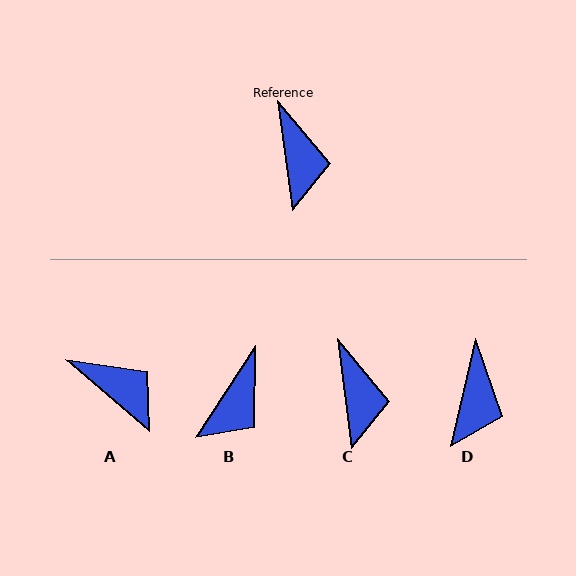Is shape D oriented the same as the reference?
No, it is off by about 21 degrees.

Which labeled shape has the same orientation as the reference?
C.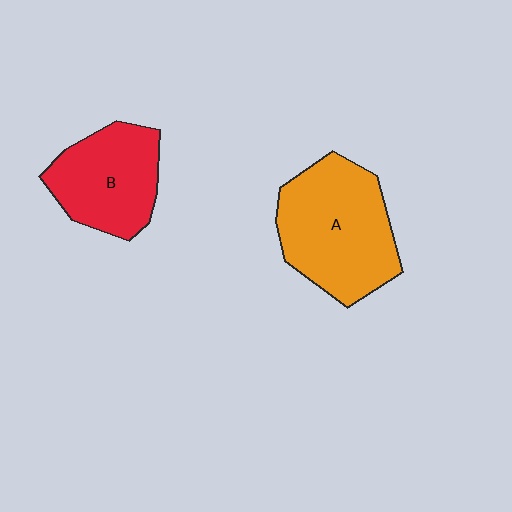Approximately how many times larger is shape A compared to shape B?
Approximately 1.3 times.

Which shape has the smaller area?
Shape B (red).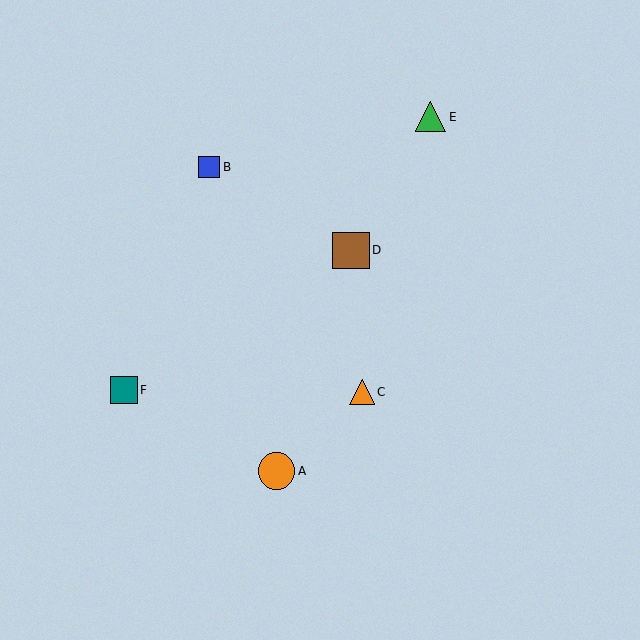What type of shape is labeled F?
Shape F is a teal square.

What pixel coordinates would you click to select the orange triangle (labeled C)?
Click at (362, 392) to select the orange triangle C.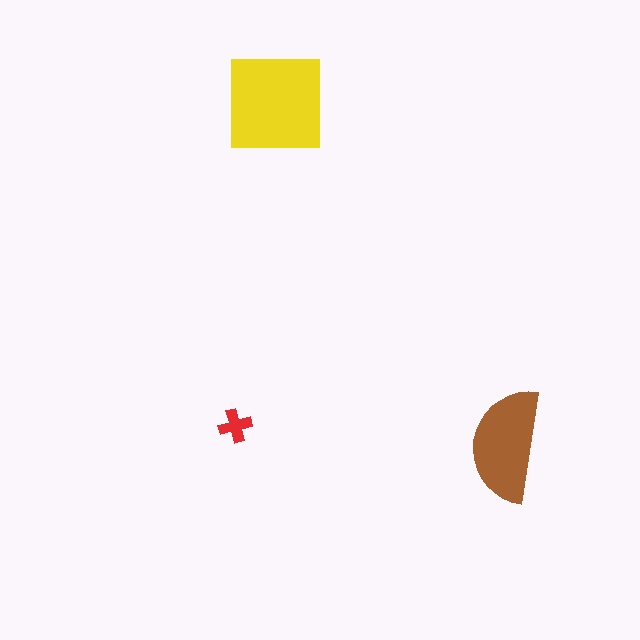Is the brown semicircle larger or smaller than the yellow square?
Smaller.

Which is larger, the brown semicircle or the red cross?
The brown semicircle.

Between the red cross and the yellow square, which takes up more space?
The yellow square.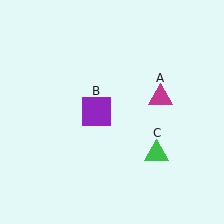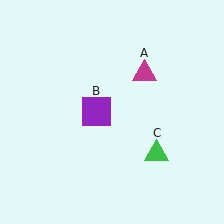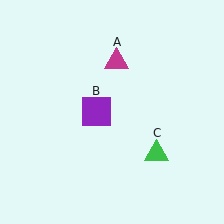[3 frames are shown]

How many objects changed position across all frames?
1 object changed position: magenta triangle (object A).